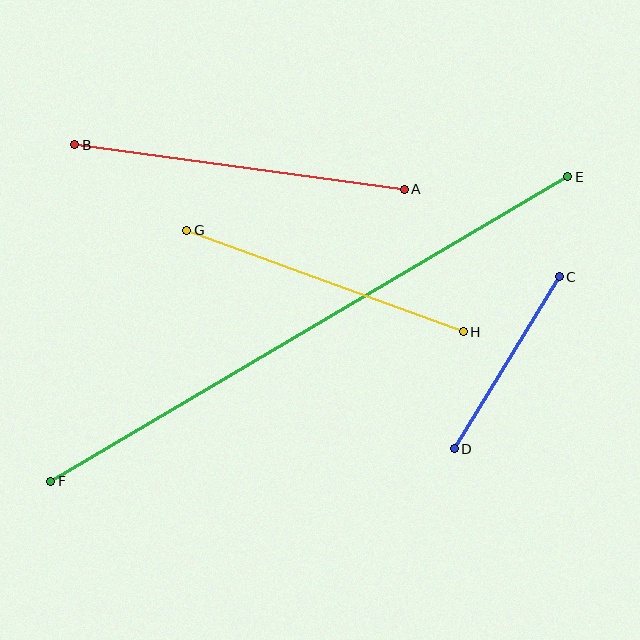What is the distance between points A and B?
The distance is approximately 333 pixels.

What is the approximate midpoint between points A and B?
The midpoint is at approximately (239, 167) pixels.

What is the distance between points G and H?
The distance is approximately 295 pixels.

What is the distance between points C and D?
The distance is approximately 201 pixels.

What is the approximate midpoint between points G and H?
The midpoint is at approximately (325, 281) pixels.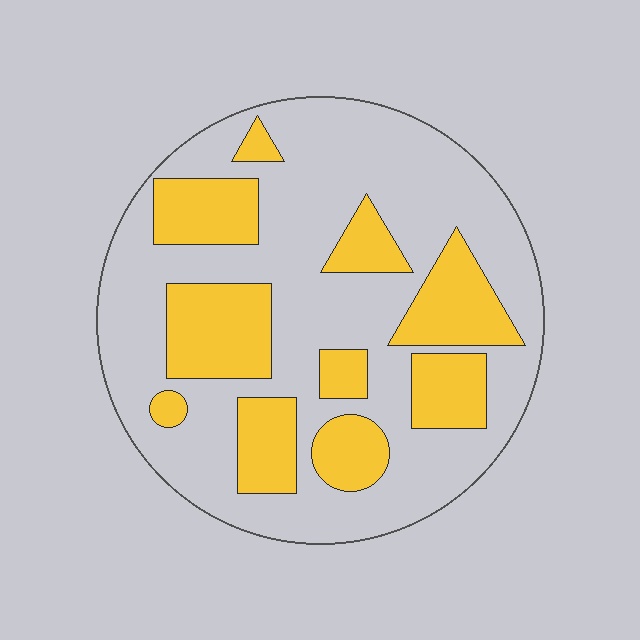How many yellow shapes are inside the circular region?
10.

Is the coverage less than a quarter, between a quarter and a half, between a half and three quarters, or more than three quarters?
Between a quarter and a half.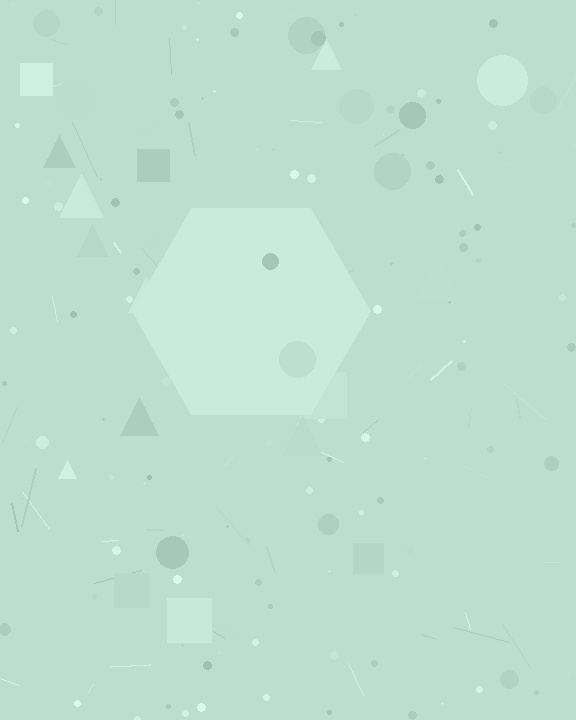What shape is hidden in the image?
A hexagon is hidden in the image.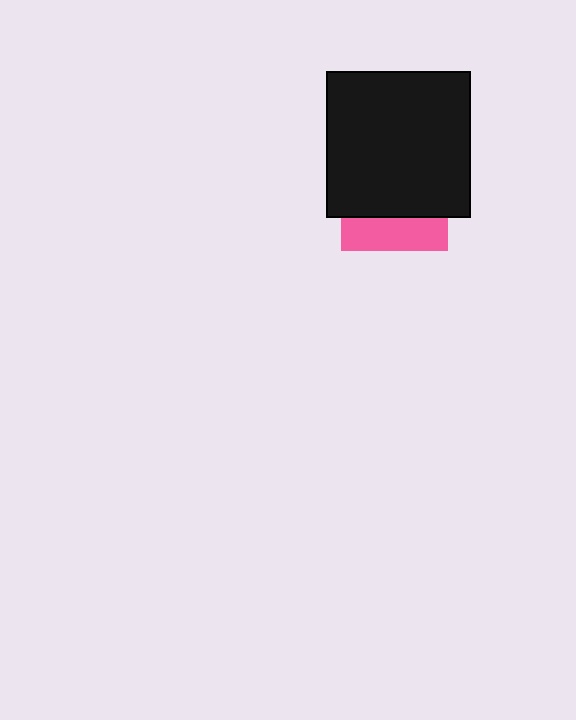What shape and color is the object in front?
The object in front is a black rectangle.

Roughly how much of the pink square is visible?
A small part of it is visible (roughly 31%).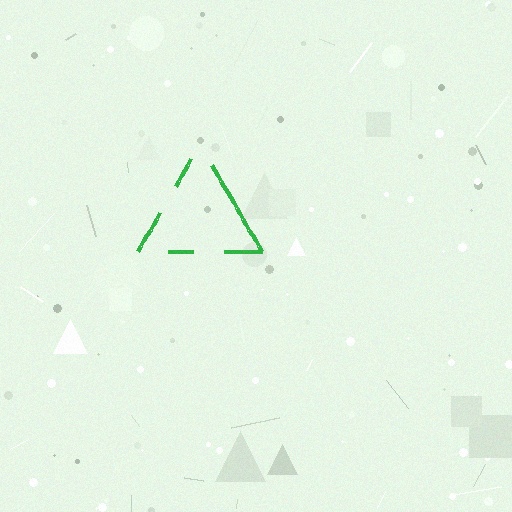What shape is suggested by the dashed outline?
The dashed outline suggests a triangle.